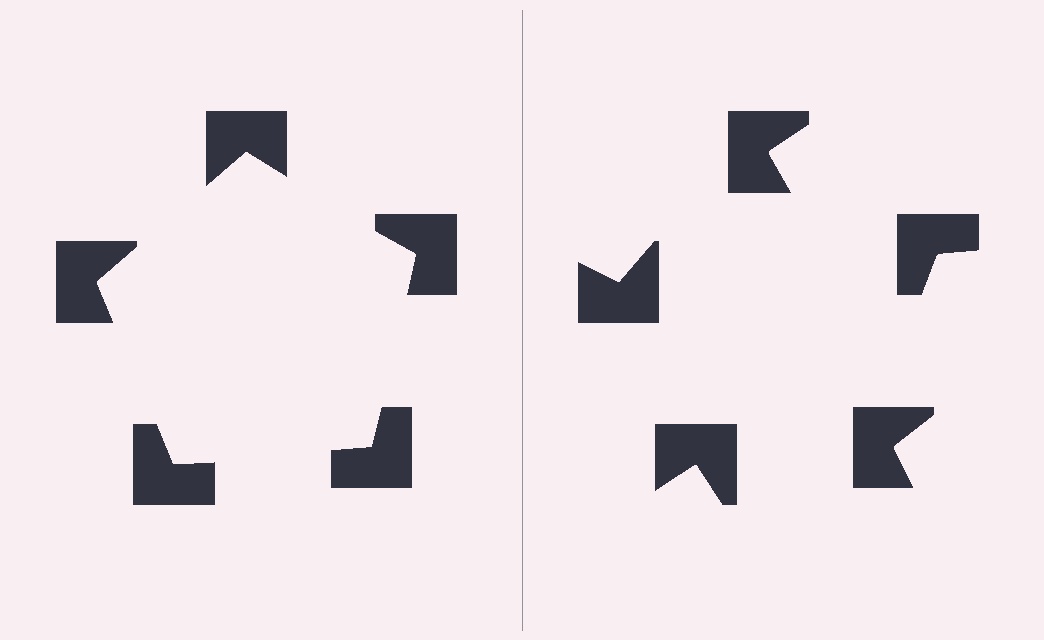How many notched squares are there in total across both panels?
10 — 5 on each side.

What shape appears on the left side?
An illusory pentagon.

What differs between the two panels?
The notched squares are positioned identically on both sides; only the wedge orientations differ. On the left they align to a pentagon; on the right they are misaligned.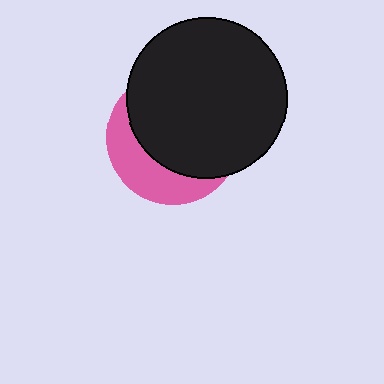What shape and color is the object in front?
The object in front is a black circle.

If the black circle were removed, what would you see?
You would see the complete pink circle.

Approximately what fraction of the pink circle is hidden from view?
Roughly 68% of the pink circle is hidden behind the black circle.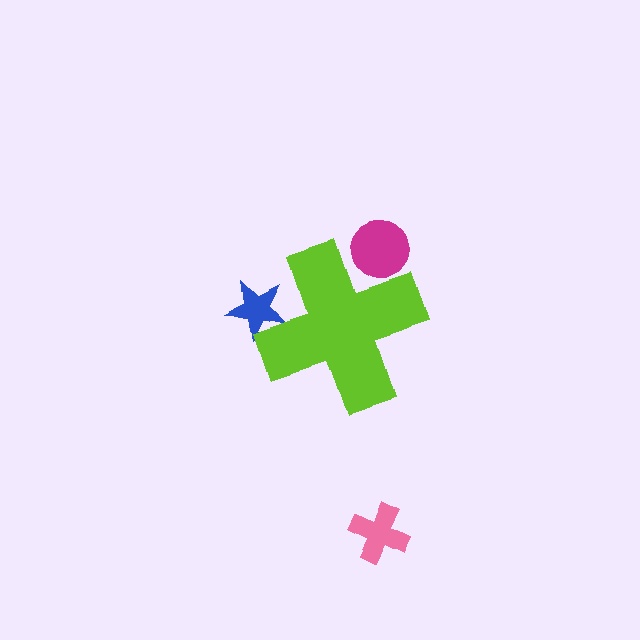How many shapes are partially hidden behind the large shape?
2 shapes are partially hidden.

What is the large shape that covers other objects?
A lime cross.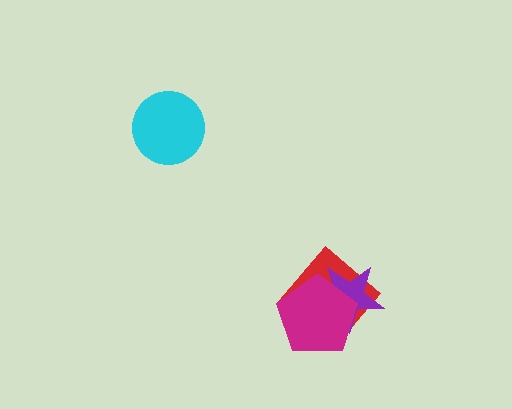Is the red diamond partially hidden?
Yes, it is partially covered by another shape.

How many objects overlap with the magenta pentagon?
2 objects overlap with the magenta pentagon.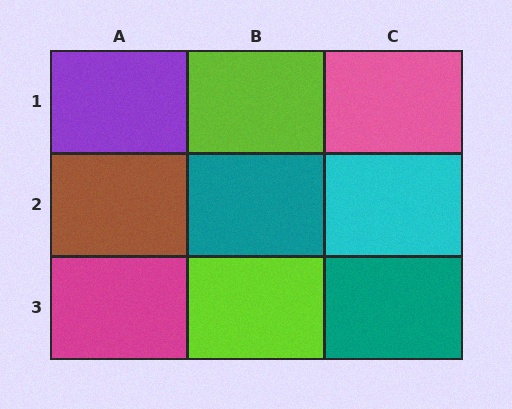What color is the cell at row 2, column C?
Cyan.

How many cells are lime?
2 cells are lime.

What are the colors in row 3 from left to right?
Magenta, lime, teal.